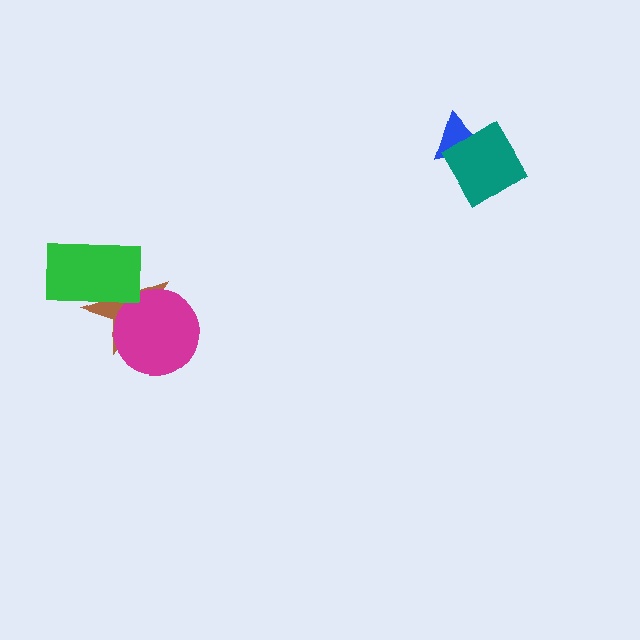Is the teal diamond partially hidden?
No, no other shape covers it.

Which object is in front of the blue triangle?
The teal diamond is in front of the blue triangle.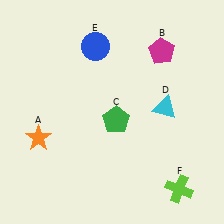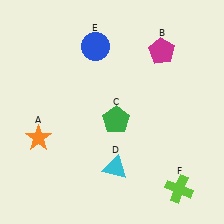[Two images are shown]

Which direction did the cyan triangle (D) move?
The cyan triangle (D) moved down.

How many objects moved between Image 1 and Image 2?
1 object moved between the two images.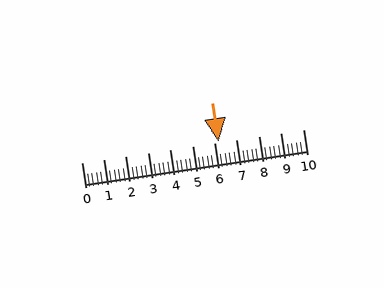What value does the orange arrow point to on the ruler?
The orange arrow points to approximately 6.2.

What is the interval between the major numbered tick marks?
The major tick marks are spaced 1 units apart.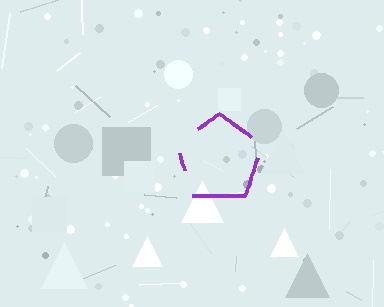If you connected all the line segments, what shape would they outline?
They would outline a pentagon.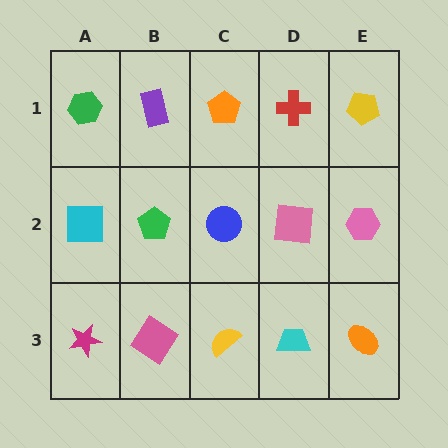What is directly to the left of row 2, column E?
A pink square.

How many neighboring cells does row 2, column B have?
4.